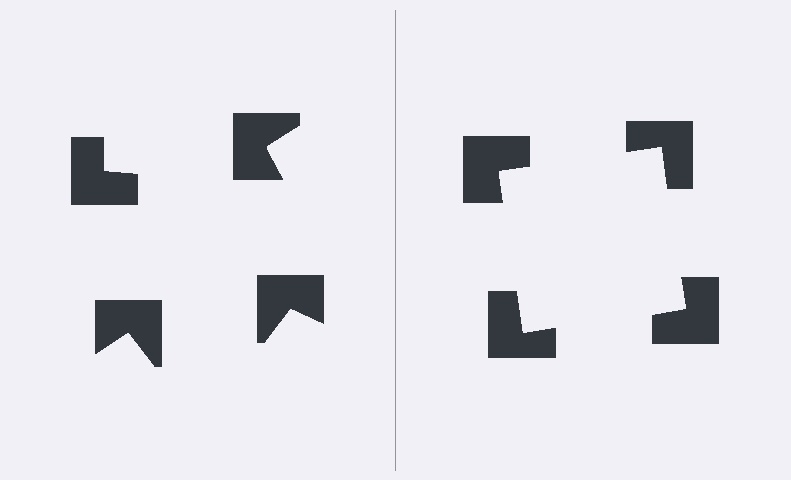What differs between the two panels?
The notched squares are positioned identically on both sides; only the wedge orientations differ. On the right they align to a square; on the left they are misaligned.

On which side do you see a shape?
An illusory square appears on the right side. On the left side the wedge cuts are rotated, so no coherent shape forms.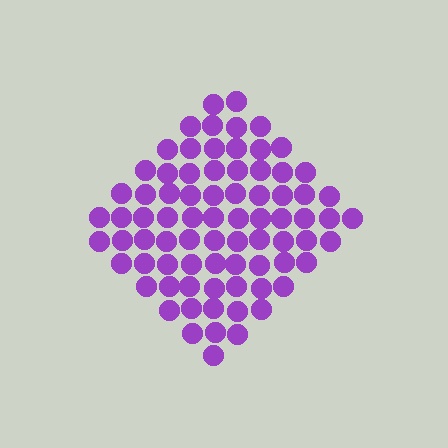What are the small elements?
The small elements are circles.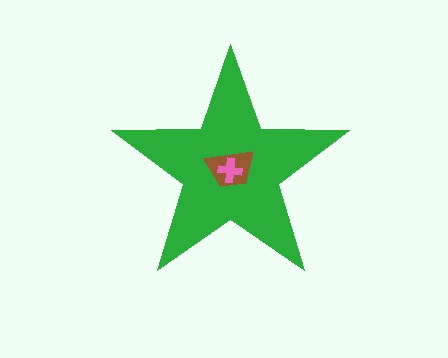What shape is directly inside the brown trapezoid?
The pink cross.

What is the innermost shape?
The pink cross.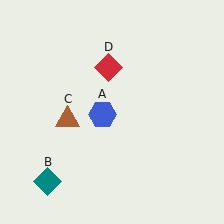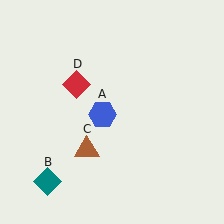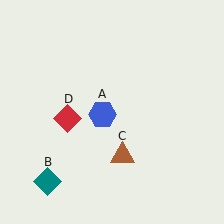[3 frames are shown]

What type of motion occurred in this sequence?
The brown triangle (object C), red diamond (object D) rotated counterclockwise around the center of the scene.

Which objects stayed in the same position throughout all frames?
Blue hexagon (object A) and teal diamond (object B) remained stationary.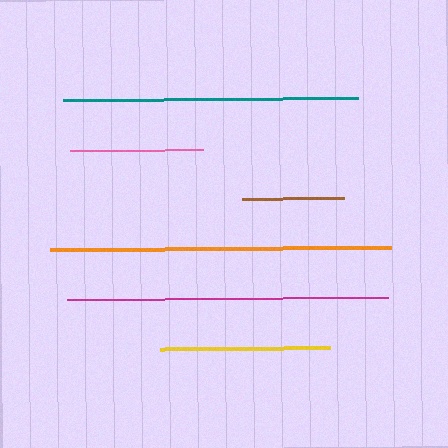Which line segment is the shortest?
The brown line is the shortest at approximately 102 pixels.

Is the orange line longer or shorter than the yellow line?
The orange line is longer than the yellow line.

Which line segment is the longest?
The orange line is the longest at approximately 341 pixels.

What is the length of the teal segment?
The teal segment is approximately 296 pixels long.